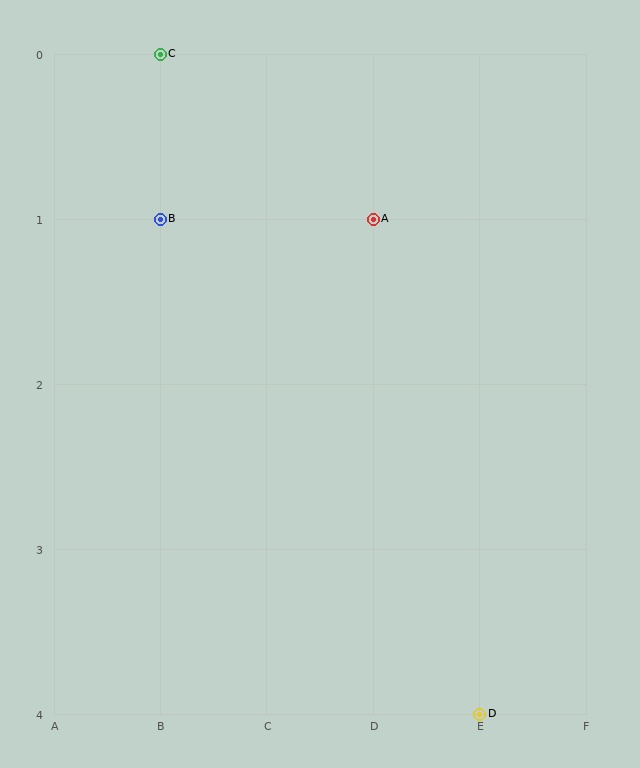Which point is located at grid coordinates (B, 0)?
Point C is at (B, 0).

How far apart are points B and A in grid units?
Points B and A are 2 columns apart.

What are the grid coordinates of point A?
Point A is at grid coordinates (D, 1).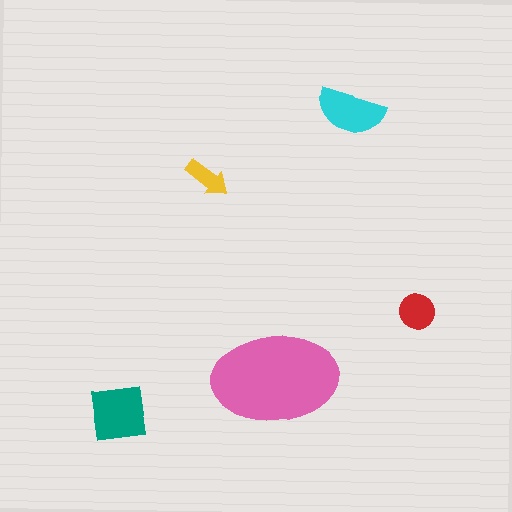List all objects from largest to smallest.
The pink ellipse, the teal square, the cyan semicircle, the red circle, the yellow arrow.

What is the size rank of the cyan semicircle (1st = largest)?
3rd.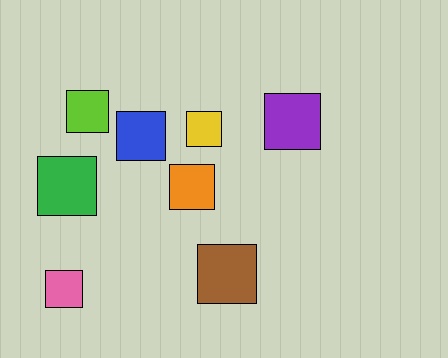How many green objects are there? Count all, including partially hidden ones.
There is 1 green object.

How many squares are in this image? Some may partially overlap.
There are 8 squares.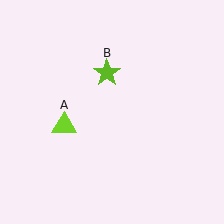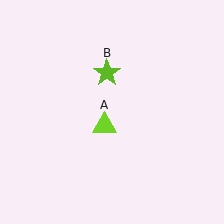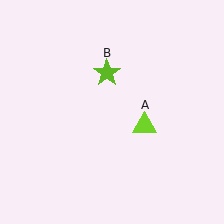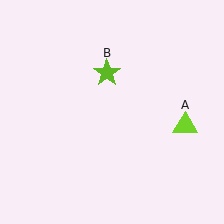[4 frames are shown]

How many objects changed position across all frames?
1 object changed position: lime triangle (object A).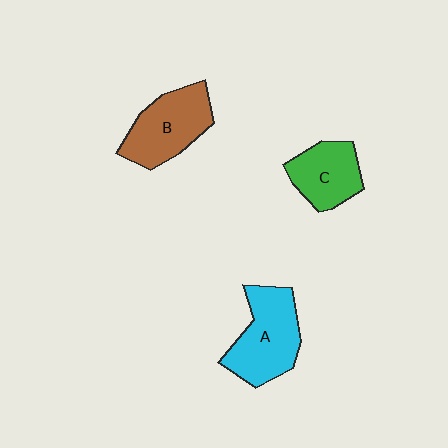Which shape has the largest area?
Shape A (cyan).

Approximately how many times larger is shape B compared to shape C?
Approximately 1.3 times.